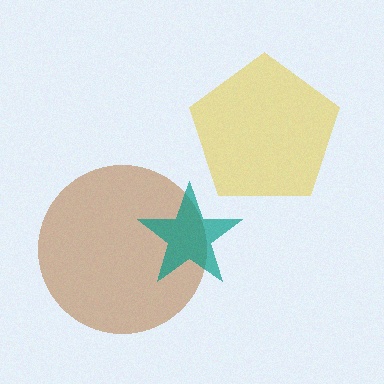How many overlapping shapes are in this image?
There are 3 overlapping shapes in the image.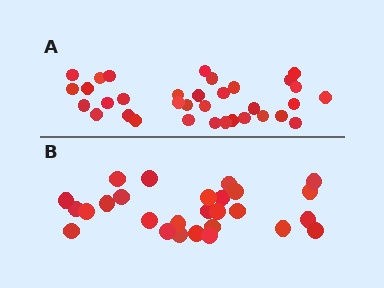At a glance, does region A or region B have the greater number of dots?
Region A (the top region) has more dots.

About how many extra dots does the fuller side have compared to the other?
Region A has roughly 8 or so more dots than region B.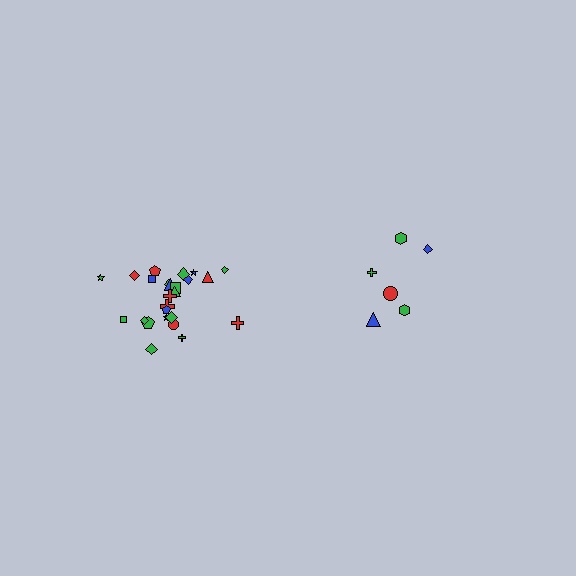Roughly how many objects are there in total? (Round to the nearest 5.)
Roughly 30 objects in total.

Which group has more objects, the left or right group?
The left group.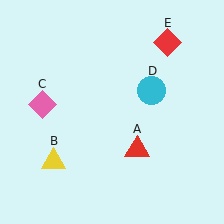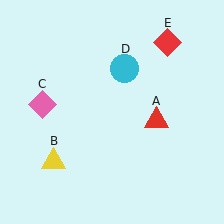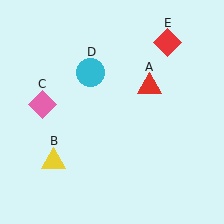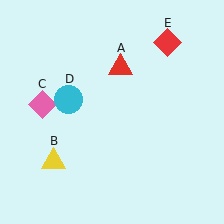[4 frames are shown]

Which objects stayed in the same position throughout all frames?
Yellow triangle (object B) and pink diamond (object C) and red diamond (object E) remained stationary.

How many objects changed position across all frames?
2 objects changed position: red triangle (object A), cyan circle (object D).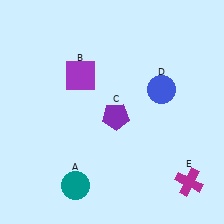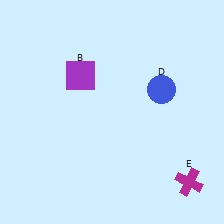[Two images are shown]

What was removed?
The purple pentagon (C), the teal circle (A) were removed in Image 2.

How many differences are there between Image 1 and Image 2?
There are 2 differences between the two images.